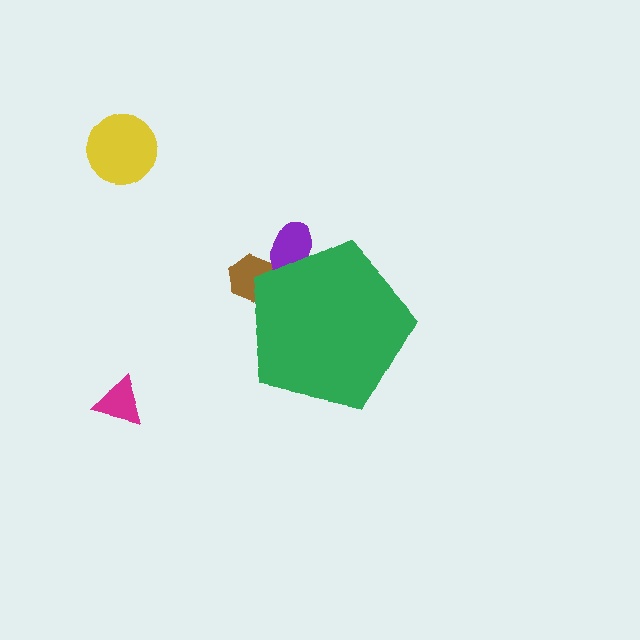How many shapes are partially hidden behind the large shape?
2 shapes are partially hidden.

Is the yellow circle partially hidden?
No, the yellow circle is fully visible.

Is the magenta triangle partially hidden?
No, the magenta triangle is fully visible.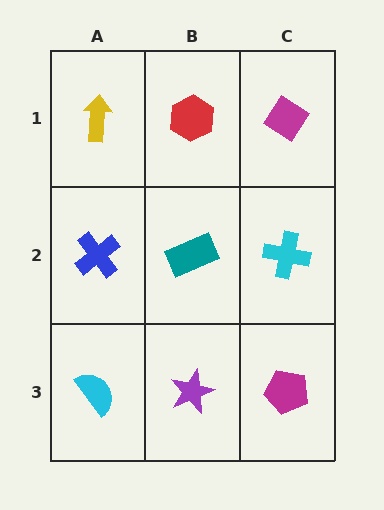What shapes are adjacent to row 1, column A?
A blue cross (row 2, column A), a red hexagon (row 1, column B).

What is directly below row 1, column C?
A cyan cross.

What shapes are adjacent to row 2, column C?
A magenta diamond (row 1, column C), a magenta pentagon (row 3, column C), a teal rectangle (row 2, column B).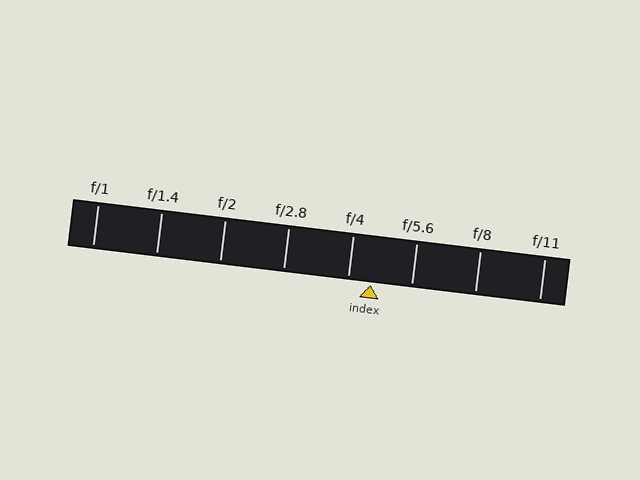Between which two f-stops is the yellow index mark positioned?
The index mark is between f/4 and f/5.6.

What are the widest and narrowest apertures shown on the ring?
The widest aperture shown is f/1 and the narrowest is f/11.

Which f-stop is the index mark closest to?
The index mark is closest to f/4.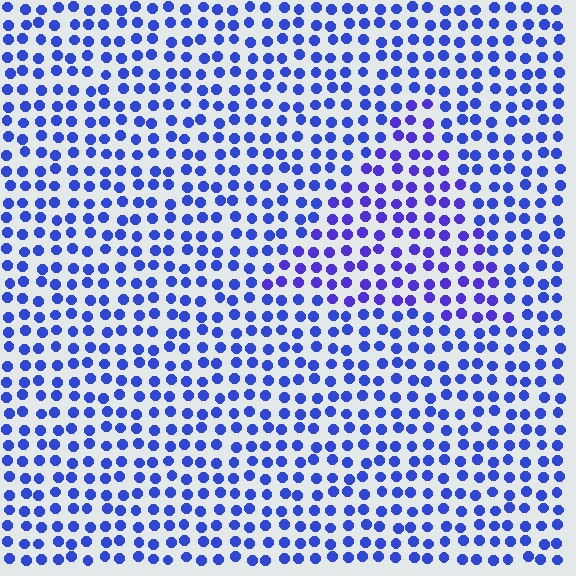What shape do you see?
I see a triangle.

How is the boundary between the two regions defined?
The boundary is defined purely by a slight shift in hue (about 21 degrees). Spacing, size, and orientation are identical on both sides.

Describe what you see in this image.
The image is filled with small blue elements in a uniform arrangement. A triangle-shaped region is visible where the elements are tinted to a slightly different hue, forming a subtle color boundary.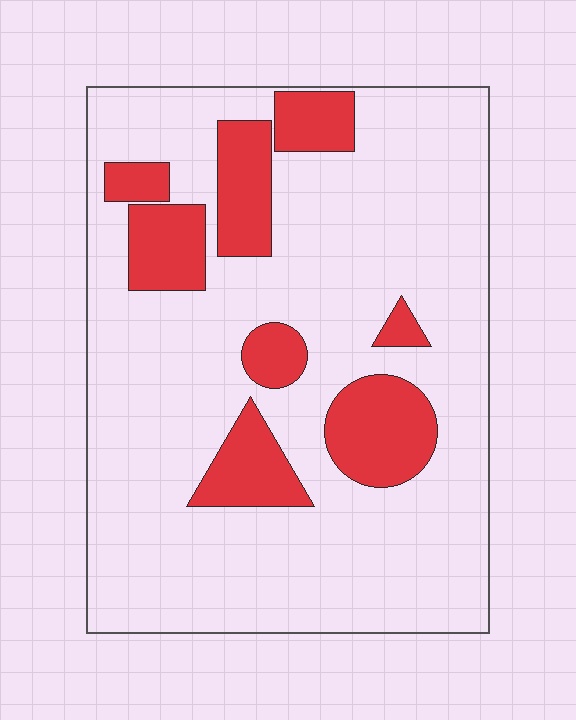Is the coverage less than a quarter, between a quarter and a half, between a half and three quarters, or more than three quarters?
Less than a quarter.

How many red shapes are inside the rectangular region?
8.